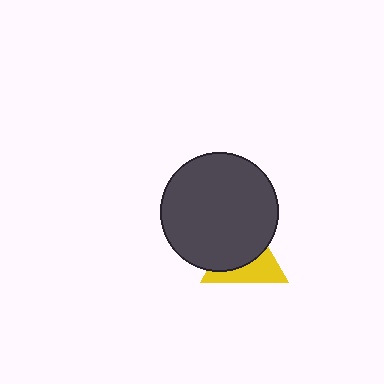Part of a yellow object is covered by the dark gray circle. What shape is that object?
It is a triangle.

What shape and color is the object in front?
The object in front is a dark gray circle.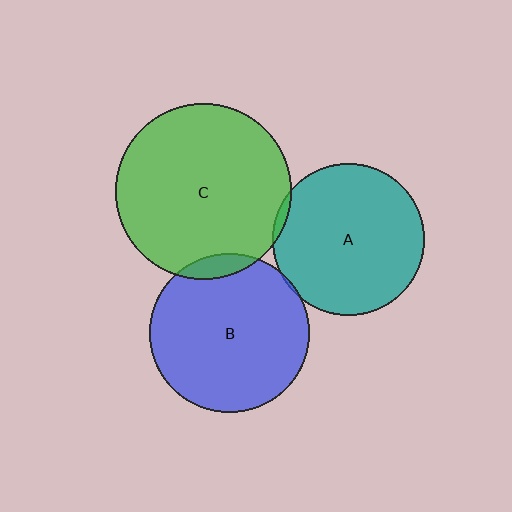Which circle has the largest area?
Circle C (green).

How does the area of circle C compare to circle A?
Approximately 1.3 times.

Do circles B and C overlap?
Yes.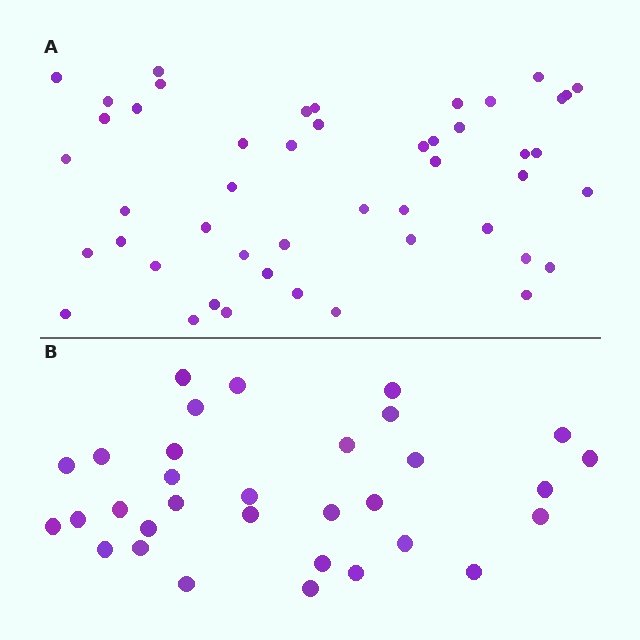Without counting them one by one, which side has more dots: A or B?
Region A (the top region) has more dots.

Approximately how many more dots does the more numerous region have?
Region A has approximately 15 more dots than region B.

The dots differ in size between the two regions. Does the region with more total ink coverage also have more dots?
No. Region B has more total ink coverage because its dots are larger, but region A actually contains more individual dots. Total area can be misleading — the number of items is what matters here.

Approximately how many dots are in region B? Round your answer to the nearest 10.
About 30 dots. (The exact count is 32, which rounds to 30.)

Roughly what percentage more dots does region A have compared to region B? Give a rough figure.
About 50% more.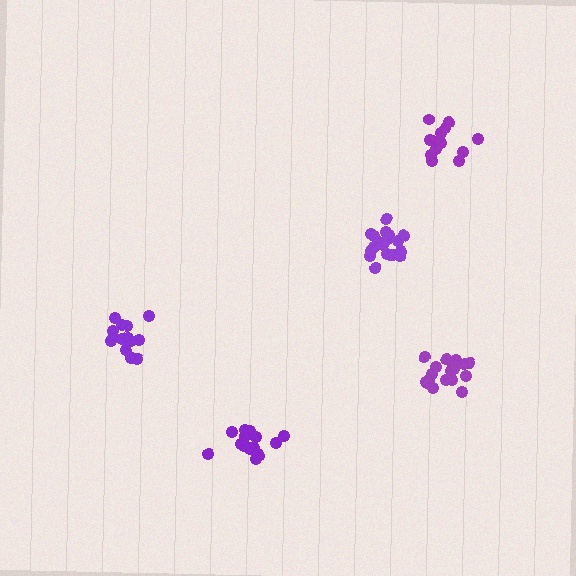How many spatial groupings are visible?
There are 5 spatial groupings.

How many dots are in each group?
Group 1: 18 dots, Group 2: 16 dots, Group 3: 14 dots, Group 4: 19 dots, Group 5: 13 dots (80 total).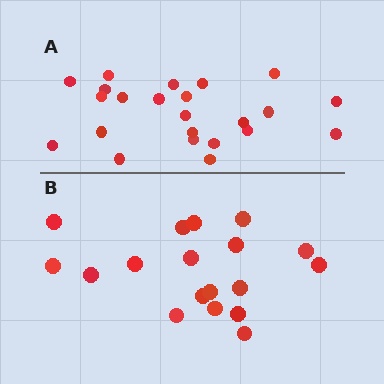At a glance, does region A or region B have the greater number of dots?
Region A (the top region) has more dots.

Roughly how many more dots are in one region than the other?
Region A has about 5 more dots than region B.